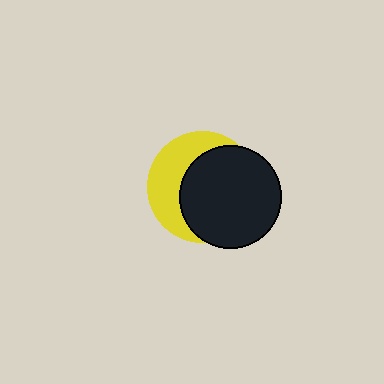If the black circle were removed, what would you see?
You would see the complete yellow circle.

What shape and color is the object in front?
The object in front is a black circle.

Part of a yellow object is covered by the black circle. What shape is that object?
It is a circle.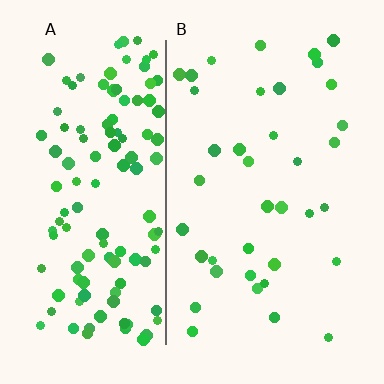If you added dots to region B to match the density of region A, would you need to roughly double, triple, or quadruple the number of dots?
Approximately triple.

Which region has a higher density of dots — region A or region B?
A (the left).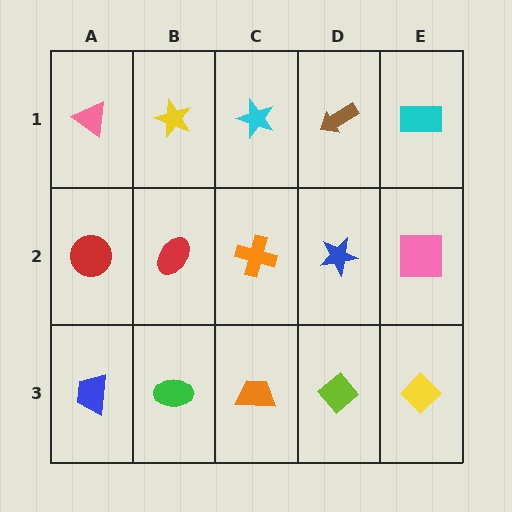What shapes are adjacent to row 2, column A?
A pink triangle (row 1, column A), a blue trapezoid (row 3, column A), a red ellipse (row 2, column B).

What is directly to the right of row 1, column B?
A cyan star.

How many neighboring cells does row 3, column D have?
3.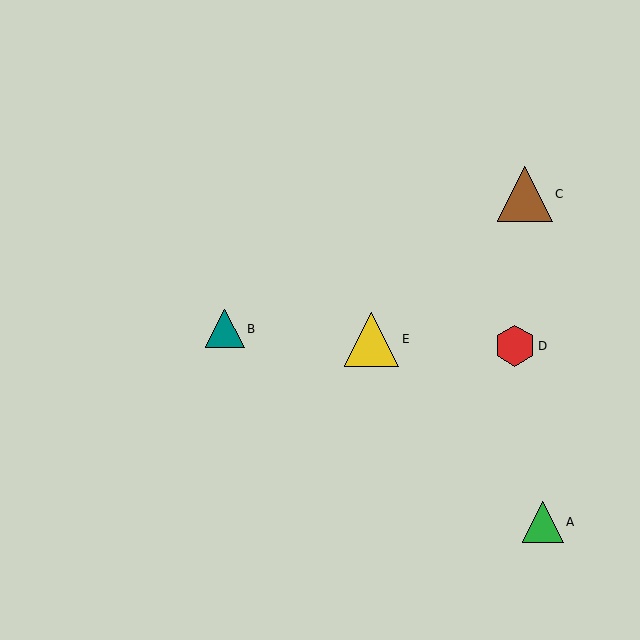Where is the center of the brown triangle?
The center of the brown triangle is at (525, 194).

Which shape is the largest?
The brown triangle (labeled C) is the largest.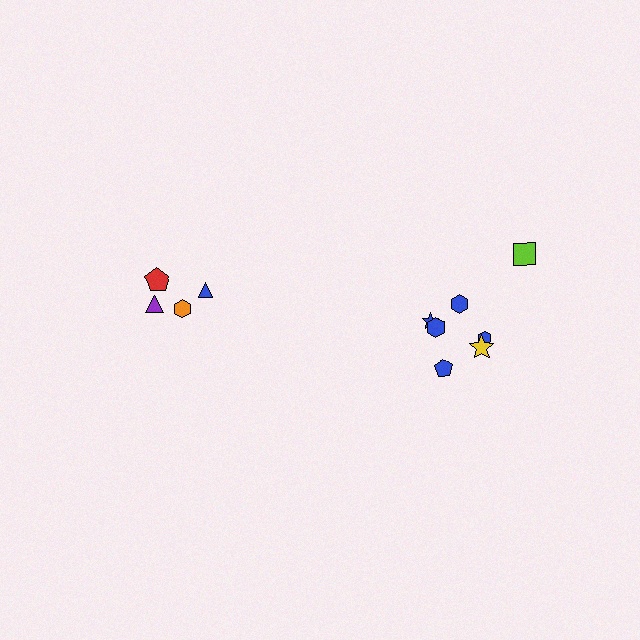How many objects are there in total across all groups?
There are 11 objects.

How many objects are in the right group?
There are 7 objects.